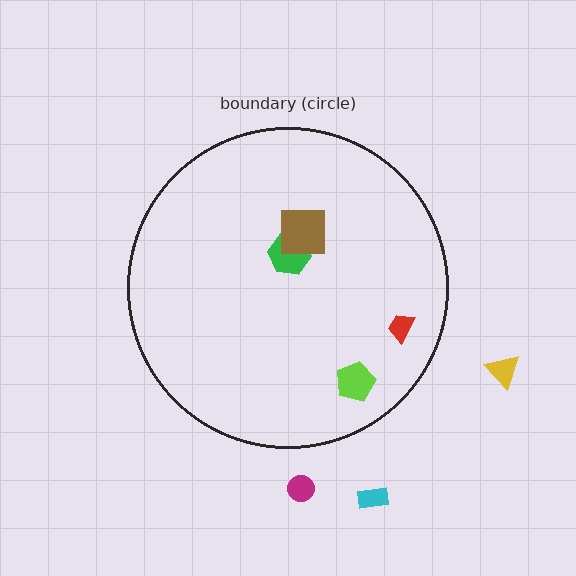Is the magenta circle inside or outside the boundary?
Outside.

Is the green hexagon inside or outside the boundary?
Inside.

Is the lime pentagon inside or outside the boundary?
Inside.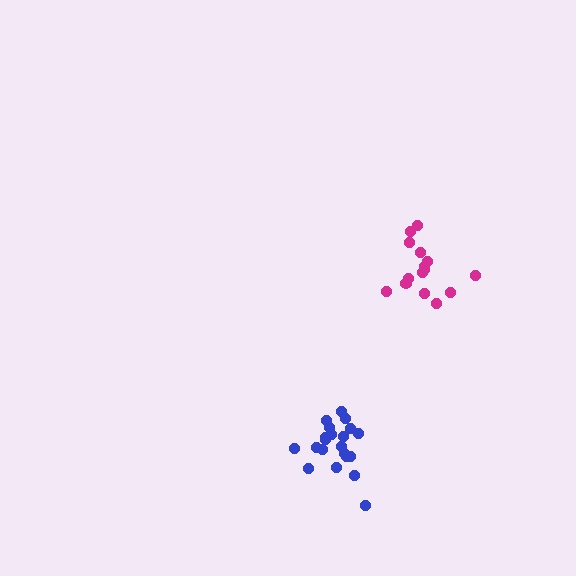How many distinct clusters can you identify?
There are 2 distinct clusters.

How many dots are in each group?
Group 1: 21 dots, Group 2: 15 dots (36 total).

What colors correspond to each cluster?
The clusters are colored: blue, magenta.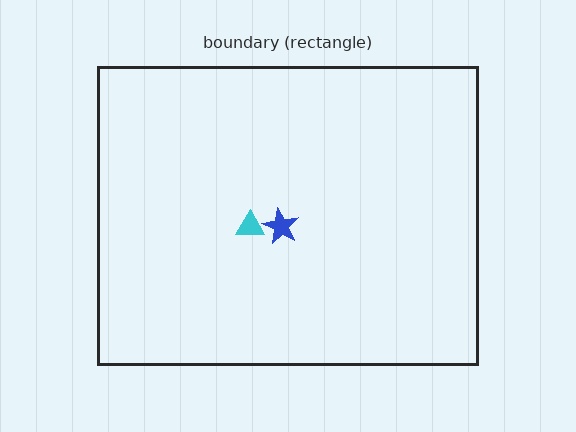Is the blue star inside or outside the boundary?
Inside.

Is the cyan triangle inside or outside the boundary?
Inside.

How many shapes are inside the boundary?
2 inside, 0 outside.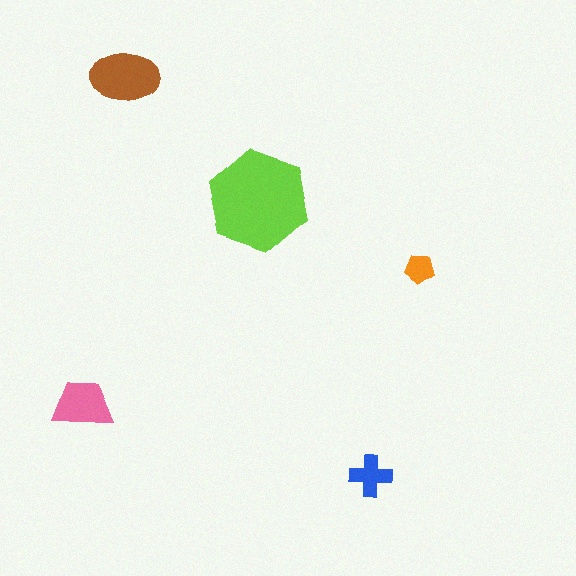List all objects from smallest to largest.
The orange pentagon, the blue cross, the pink trapezoid, the brown ellipse, the lime hexagon.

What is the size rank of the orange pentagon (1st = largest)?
5th.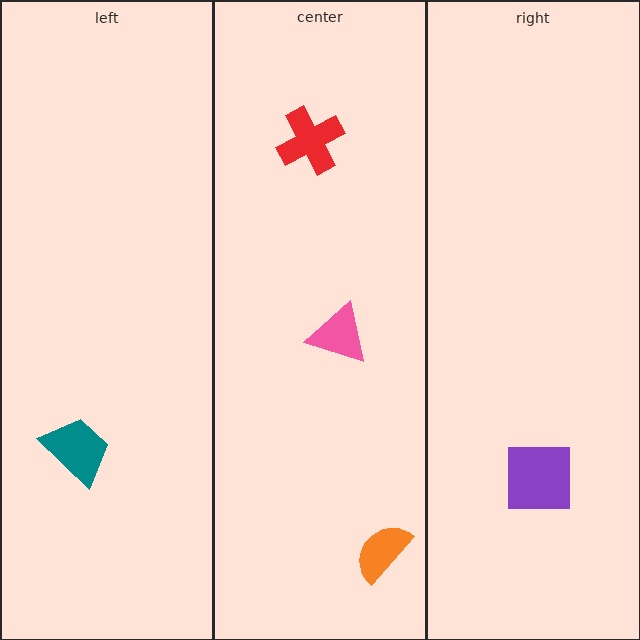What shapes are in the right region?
The purple square.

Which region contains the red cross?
The center region.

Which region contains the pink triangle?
The center region.